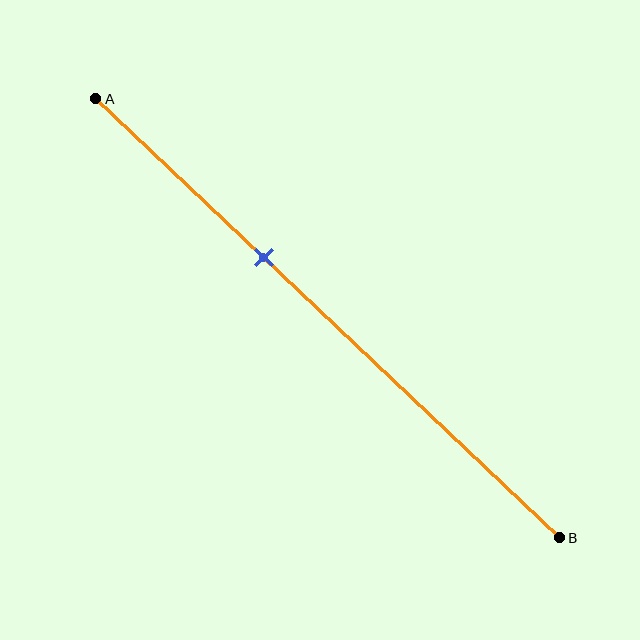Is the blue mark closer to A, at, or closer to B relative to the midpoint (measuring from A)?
The blue mark is closer to point A than the midpoint of segment AB.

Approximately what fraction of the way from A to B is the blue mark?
The blue mark is approximately 35% of the way from A to B.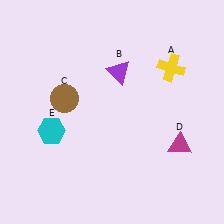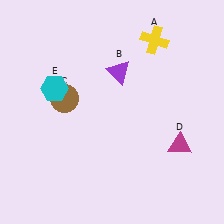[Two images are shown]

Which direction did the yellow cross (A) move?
The yellow cross (A) moved up.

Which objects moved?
The objects that moved are: the yellow cross (A), the cyan hexagon (E).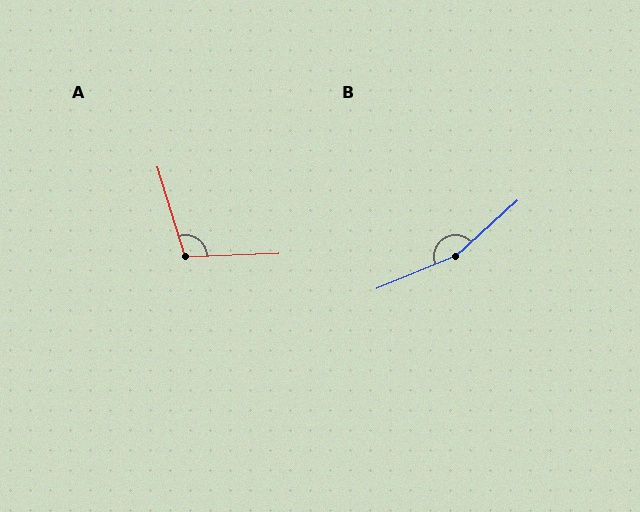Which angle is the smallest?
A, at approximately 105 degrees.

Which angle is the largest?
B, at approximately 160 degrees.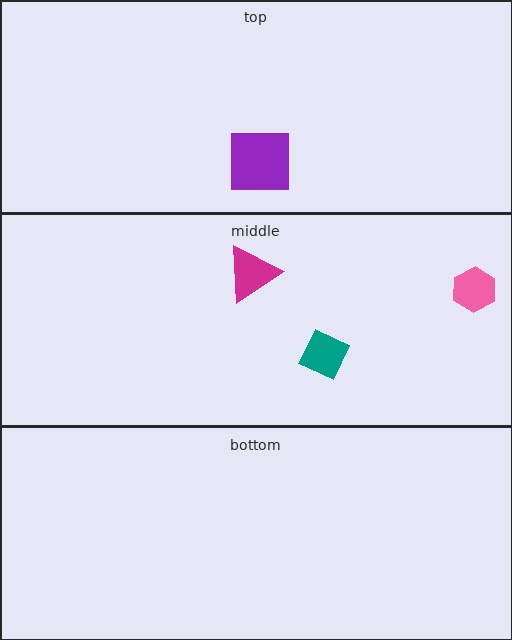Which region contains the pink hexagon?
The middle region.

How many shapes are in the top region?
1.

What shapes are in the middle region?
The magenta triangle, the teal diamond, the pink hexagon.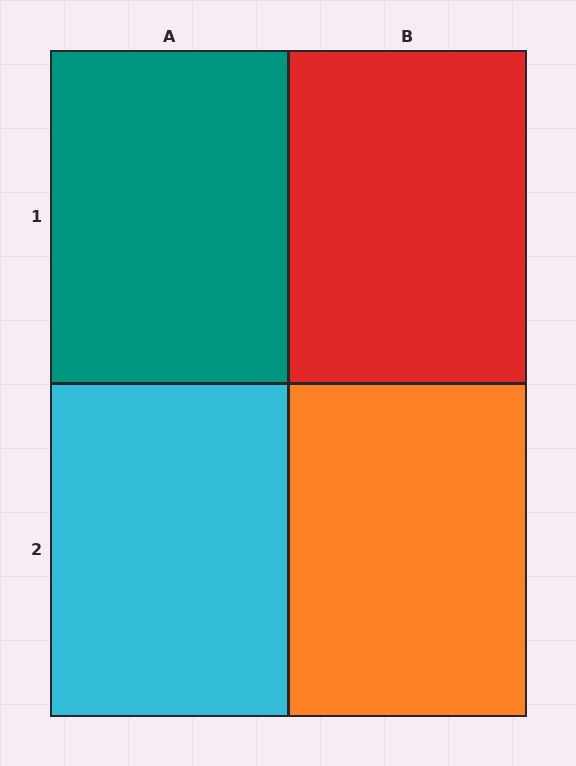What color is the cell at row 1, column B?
Red.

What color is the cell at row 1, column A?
Teal.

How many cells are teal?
1 cell is teal.